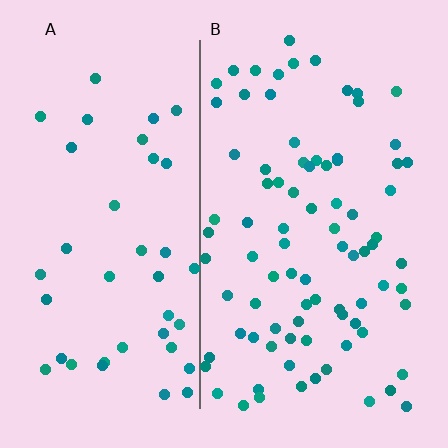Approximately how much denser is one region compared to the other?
Approximately 2.1× — region B over region A.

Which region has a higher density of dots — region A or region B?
B (the right).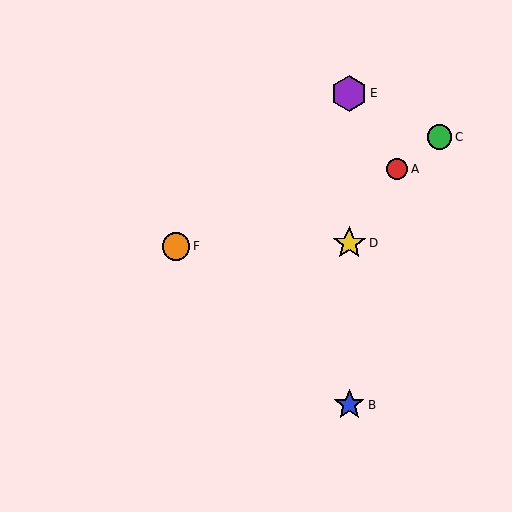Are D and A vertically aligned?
No, D is at x≈349 and A is at x≈397.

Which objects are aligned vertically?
Objects B, D, E are aligned vertically.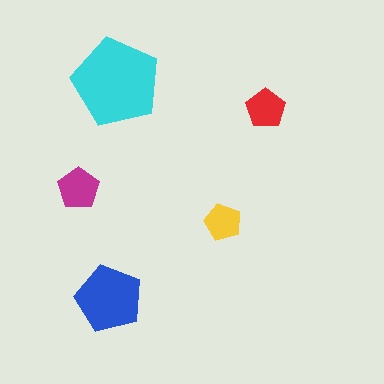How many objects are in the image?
There are 5 objects in the image.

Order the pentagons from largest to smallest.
the cyan one, the blue one, the magenta one, the red one, the yellow one.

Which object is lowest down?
The blue pentagon is bottommost.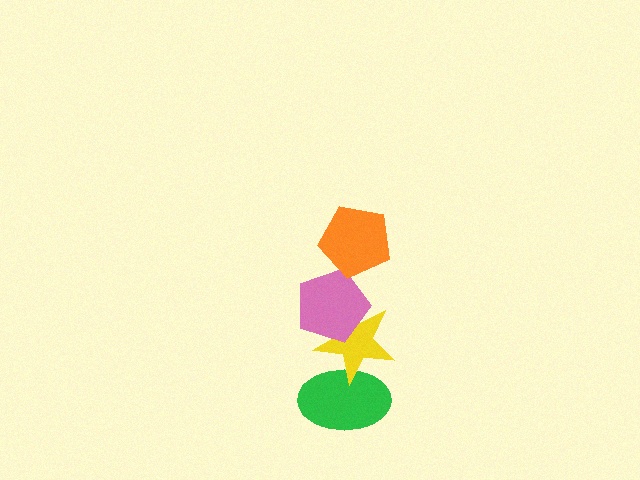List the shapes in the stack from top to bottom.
From top to bottom: the orange pentagon, the pink pentagon, the yellow star, the green ellipse.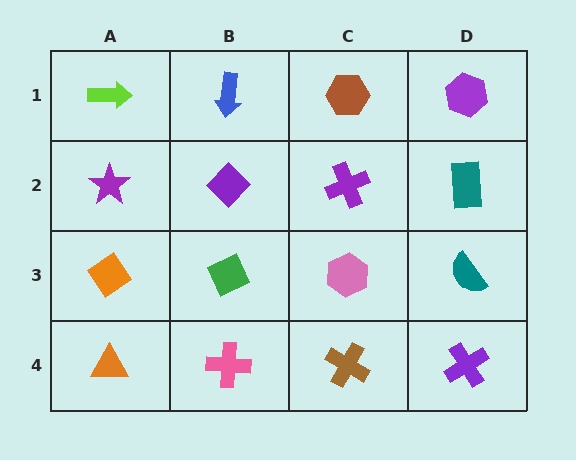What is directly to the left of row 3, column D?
A pink hexagon.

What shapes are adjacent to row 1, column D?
A teal rectangle (row 2, column D), a brown hexagon (row 1, column C).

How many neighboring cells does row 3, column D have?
3.